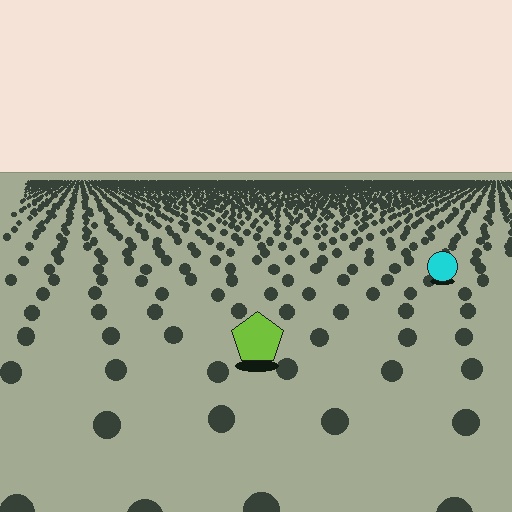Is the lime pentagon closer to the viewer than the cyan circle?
Yes. The lime pentagon is closer — you can tell from the texture gradient: the ground texture is coarser near it.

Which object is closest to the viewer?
The lime pentagon is closest. The texture marks near it are larger and more spread out.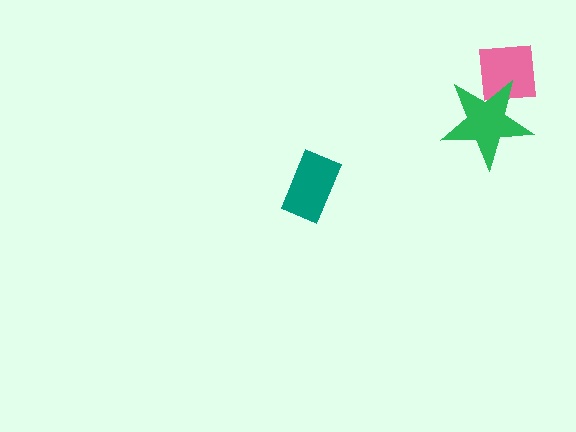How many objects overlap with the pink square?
1 object overlaps with the pink square.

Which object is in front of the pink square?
The green star is in front of the pink square.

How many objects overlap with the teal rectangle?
0 objects overlap with the teal rectangle.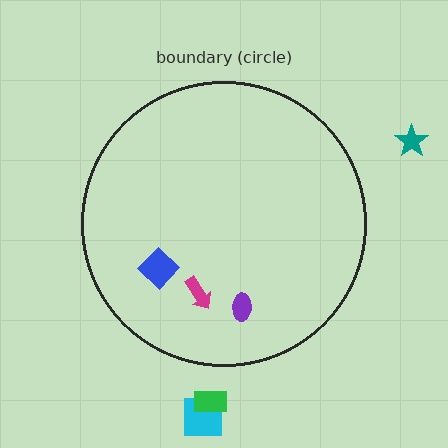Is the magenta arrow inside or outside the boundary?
Inside.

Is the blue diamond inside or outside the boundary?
Inside.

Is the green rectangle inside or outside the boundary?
Outside.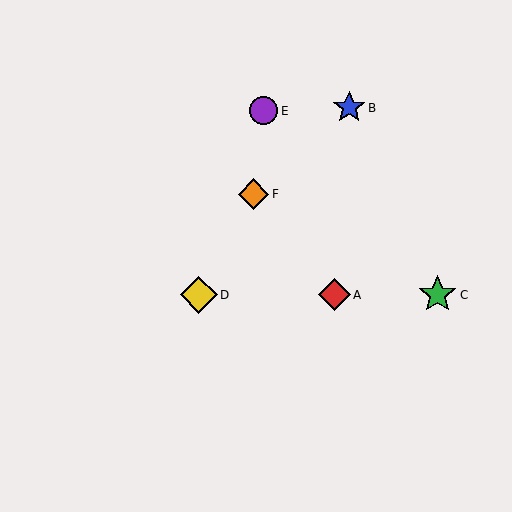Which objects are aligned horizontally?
Objects A, C, D are aligned horizontally.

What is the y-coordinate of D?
Object D is at y≈295.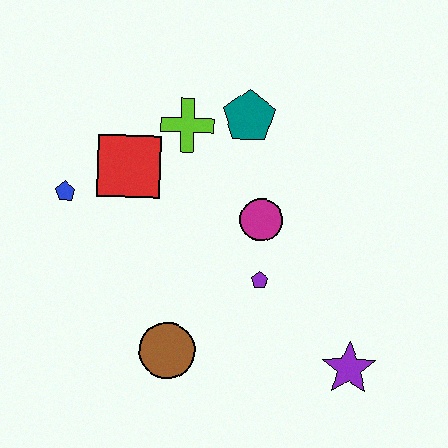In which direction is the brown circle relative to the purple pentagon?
The brown circle is to the left of the purple pentagon.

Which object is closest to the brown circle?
The purple pentagon is closest to the brown circle.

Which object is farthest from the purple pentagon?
The blue pentagon is farthest from the purple pentagon.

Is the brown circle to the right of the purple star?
No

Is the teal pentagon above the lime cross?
Yes